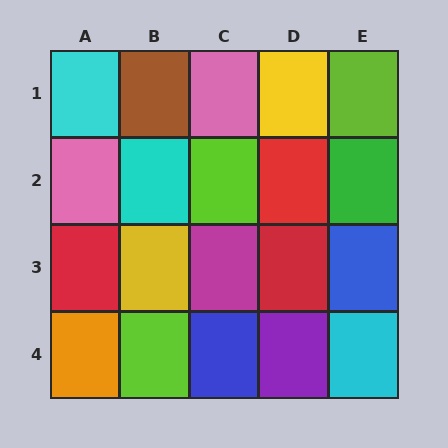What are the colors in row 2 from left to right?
Pink, cyan, lime, red, green.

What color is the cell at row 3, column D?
Red.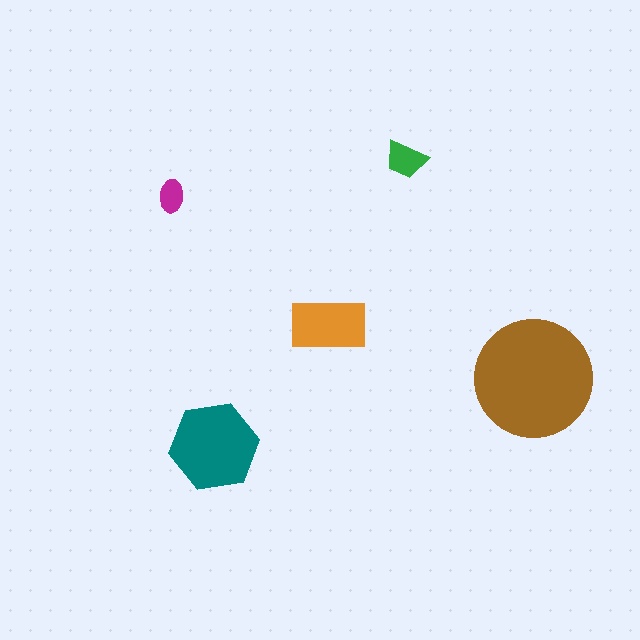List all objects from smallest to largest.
The magenta ellipse, the green trapezoid, the orange rectangle, the teal hexagon, the brown circle.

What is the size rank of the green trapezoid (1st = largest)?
4th.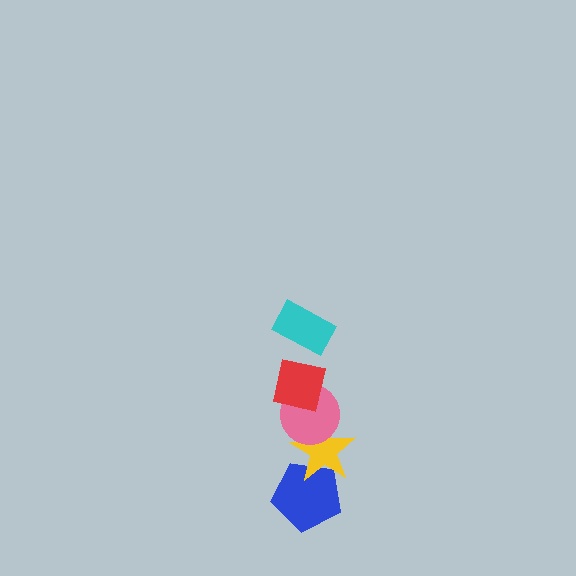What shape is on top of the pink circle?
The red square is on top of the pink circle.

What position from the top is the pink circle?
The pink circle is 3rd from the top.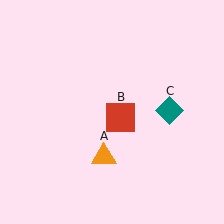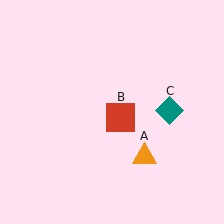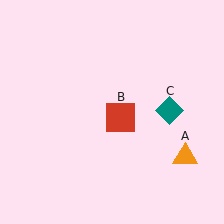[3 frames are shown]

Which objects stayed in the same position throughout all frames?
Red square (object B) and teal diamond (object C) remained stationary.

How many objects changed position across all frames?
1 object changed position: orange triangle (object A).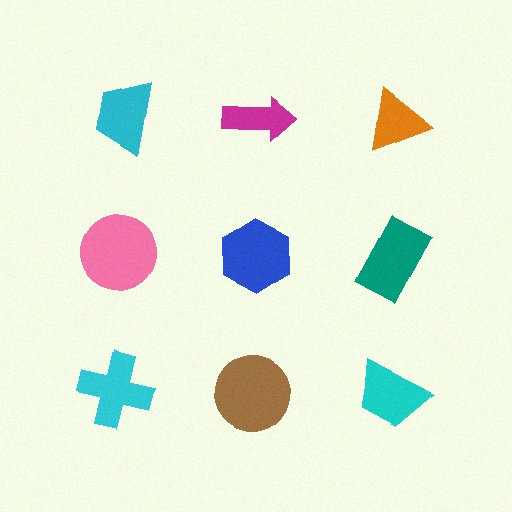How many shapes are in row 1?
3 shapes.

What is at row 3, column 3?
A cyan trapezoid.